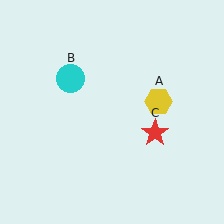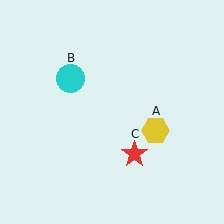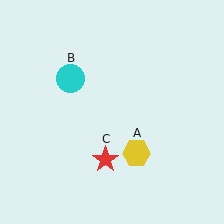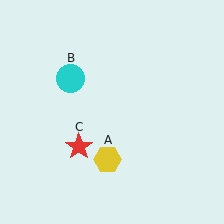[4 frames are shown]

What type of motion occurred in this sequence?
The yellow hexagon (object A), red star (object C) rotated clockwise around the center of the scene.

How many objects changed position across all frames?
2 objects changed position: yellow hexagon (object A), red star (object C).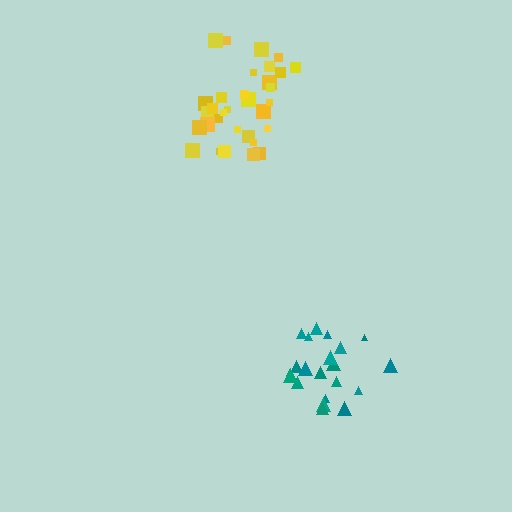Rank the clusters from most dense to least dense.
yellow, teal.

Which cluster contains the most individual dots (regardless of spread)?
Yellow (32).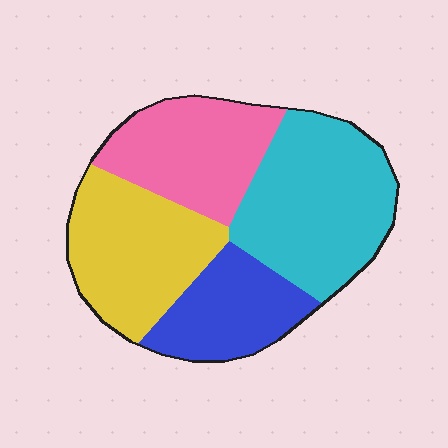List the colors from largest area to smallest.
From largest to smallest: cyan, yellow, pink, blue.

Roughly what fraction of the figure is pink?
Pink takes up between a sixth and a third of the figure.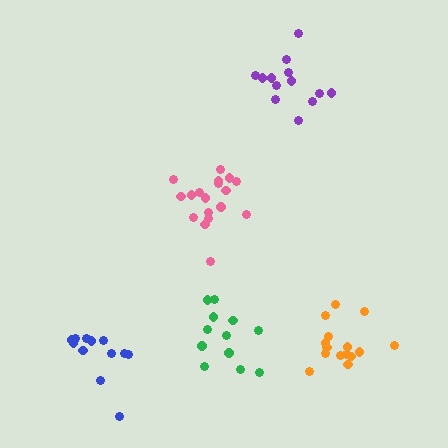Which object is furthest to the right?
The orange cluster is rightmost.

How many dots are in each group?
Group 1: 13 dots, Group 2: 12 dots, Group 3: 18 dots, Group 4: 12 dots, Group 5: 15 dots (70 total).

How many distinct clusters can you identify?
There are 5 distinct clusters.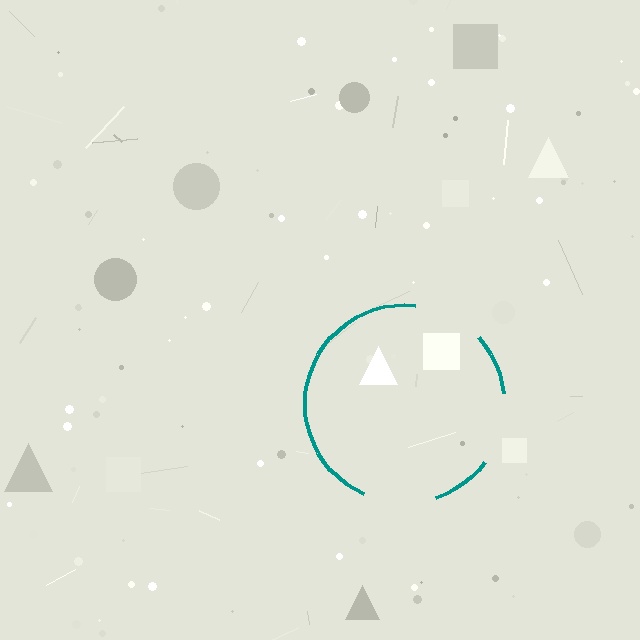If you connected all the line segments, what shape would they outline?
They would outline a circle.